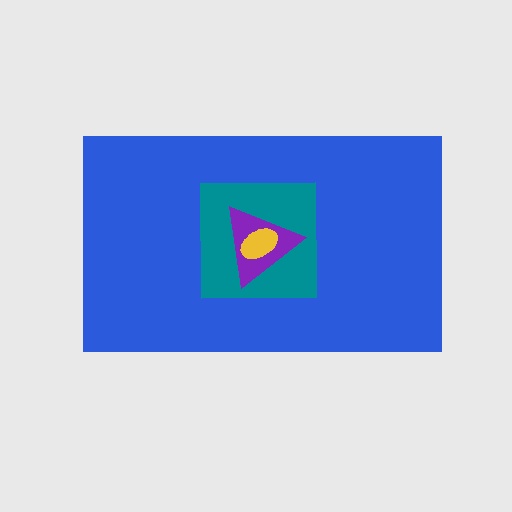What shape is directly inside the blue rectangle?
The teal square.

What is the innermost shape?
The yellow ellipse.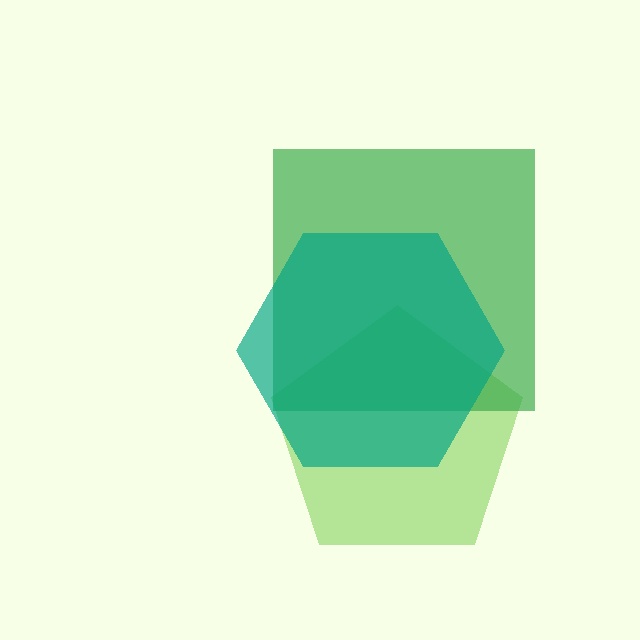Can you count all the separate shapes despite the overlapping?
Yes, there are 3 separate shapes.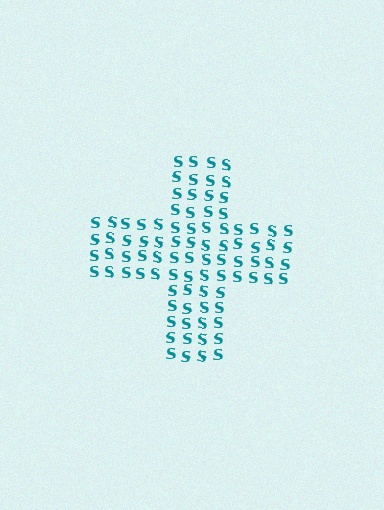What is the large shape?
The large shape is a cross.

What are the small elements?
The small elements are letter S's.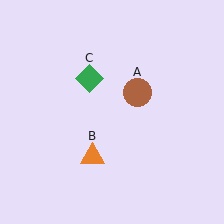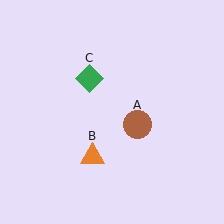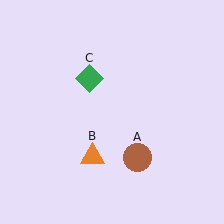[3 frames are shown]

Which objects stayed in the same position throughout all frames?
Orange triangle (object B) and green diamond (object C) remained stationary.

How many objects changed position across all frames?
1 object changed position: brown circle (object A).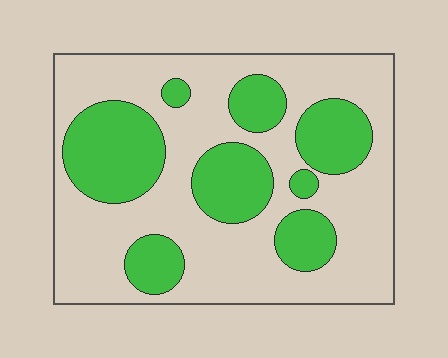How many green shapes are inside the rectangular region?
8.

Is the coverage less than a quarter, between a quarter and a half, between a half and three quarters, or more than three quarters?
Between a quarter and a half.